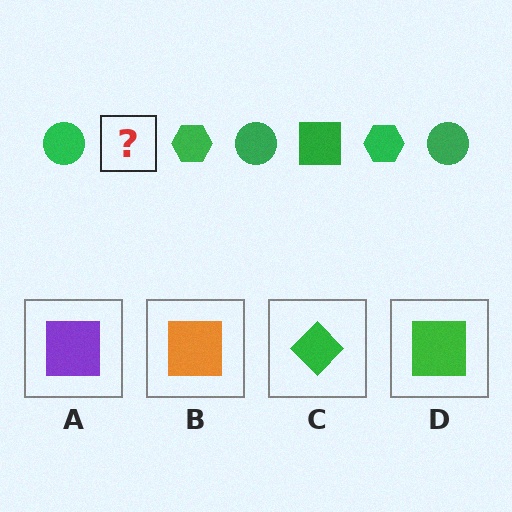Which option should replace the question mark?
Option D.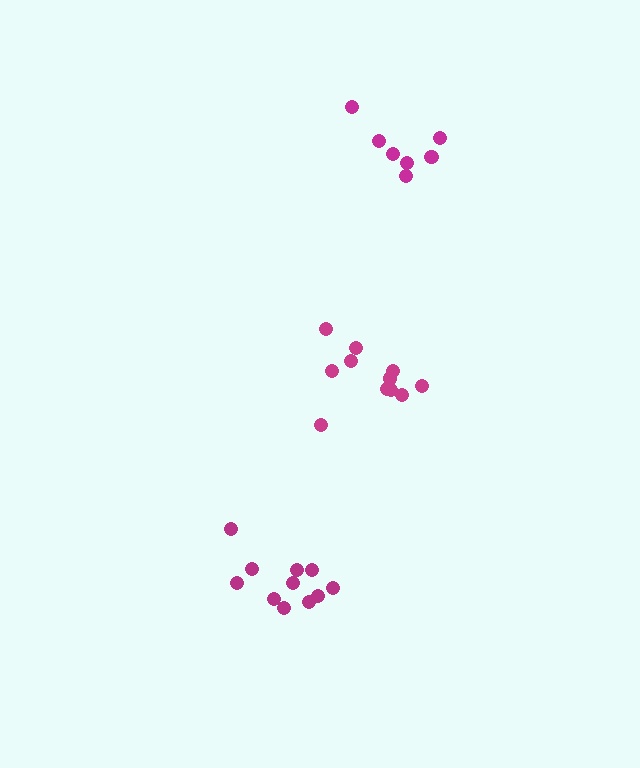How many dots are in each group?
Group 1: 7 dots, Group 2: 11 dots, Group 3: 11 dots (29 total).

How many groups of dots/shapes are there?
There are 3 groups.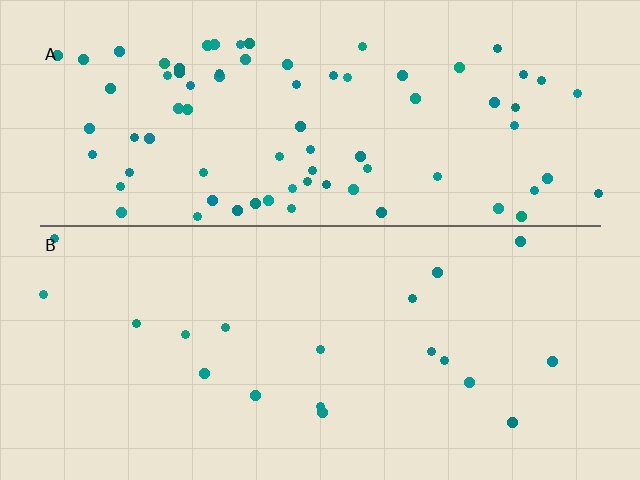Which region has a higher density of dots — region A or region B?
A (the top).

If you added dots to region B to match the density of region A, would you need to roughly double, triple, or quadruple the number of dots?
Approximately quadruple.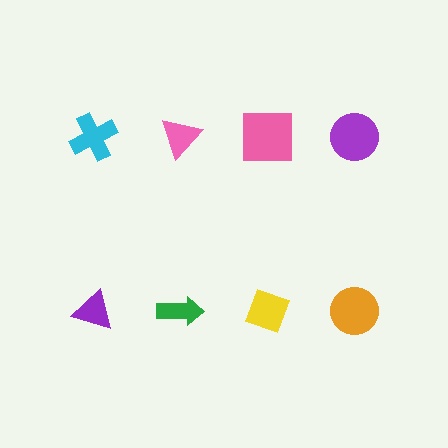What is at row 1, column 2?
A pink triangle.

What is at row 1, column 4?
A purple circle.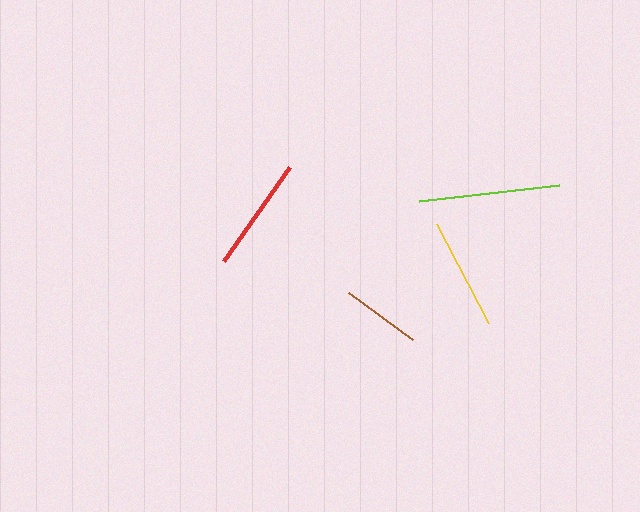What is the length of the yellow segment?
The yellow segment is approximately 112 pixels long.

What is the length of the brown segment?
The brown segment is approximately 79 pixels long.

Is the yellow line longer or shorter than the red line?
The red line is longer than the yellow line.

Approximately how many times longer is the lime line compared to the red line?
The lime line is approximately 1.2 times the length of the red line.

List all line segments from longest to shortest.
From longest to shortest: lime, red, yellow, brown.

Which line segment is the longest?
The lime line is the longest at approximately 142 pixels.